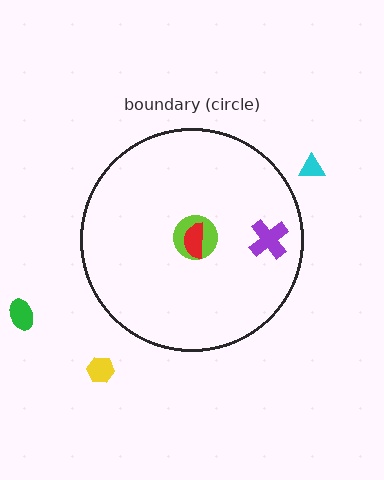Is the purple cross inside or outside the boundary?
Inside.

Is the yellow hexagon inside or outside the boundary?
Outside.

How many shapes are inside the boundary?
3 inside, 3 outside.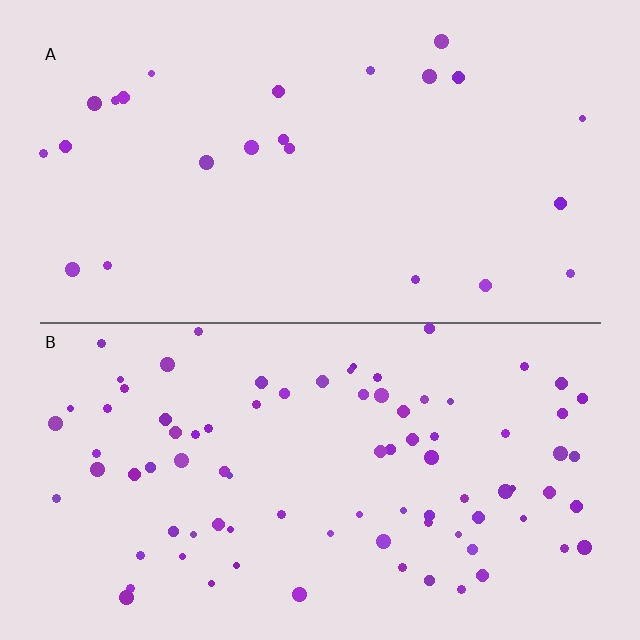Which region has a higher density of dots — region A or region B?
B (the bottom).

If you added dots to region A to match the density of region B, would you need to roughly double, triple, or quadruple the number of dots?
Approximately quadruple.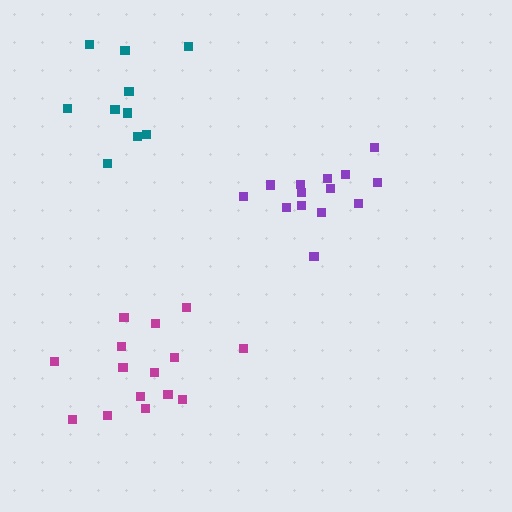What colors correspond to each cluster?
The clusters are colored: magenta, purple, teal.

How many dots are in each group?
Group 1: 15 dots, Group 2: 14 dots, Group 3: 10 dots (39 total).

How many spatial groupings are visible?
There are 3 spatial groupings.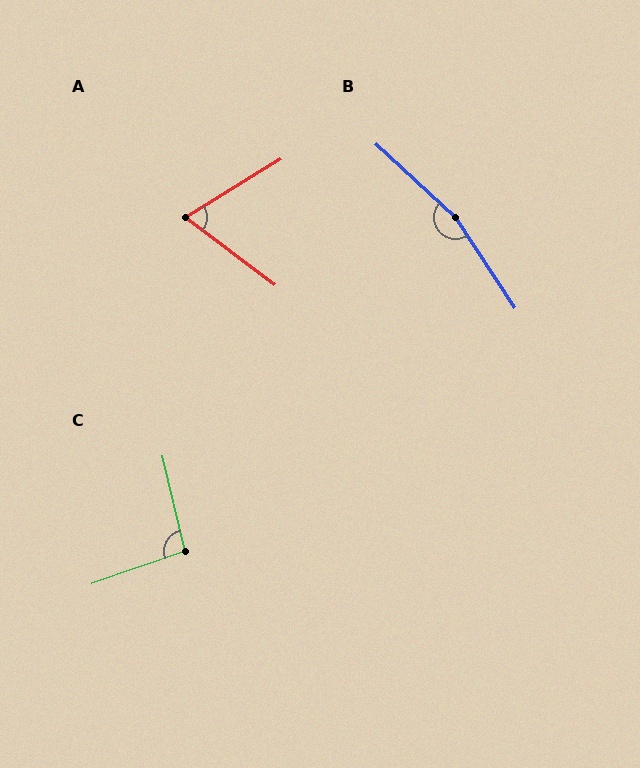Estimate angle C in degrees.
Approximately 96 degrees.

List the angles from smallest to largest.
A (69°), C (96°), B (166°).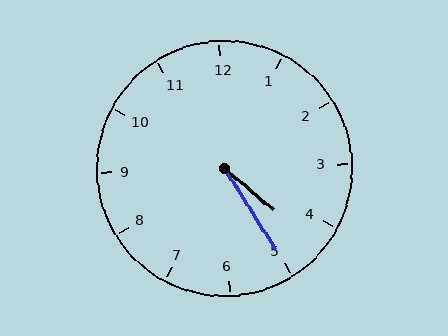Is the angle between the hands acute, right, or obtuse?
It is acute.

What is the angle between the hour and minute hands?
Approximately 18 degrees.